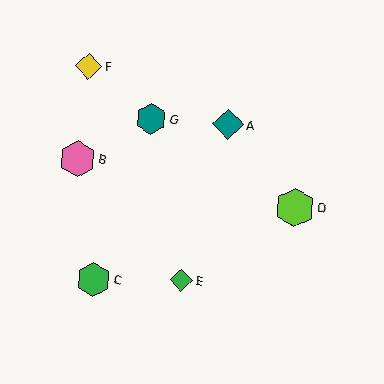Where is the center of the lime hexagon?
The center of the lime hexagon is at (295, 208).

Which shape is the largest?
The lime hexagon (labeled D) is the largest.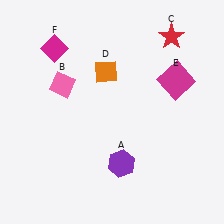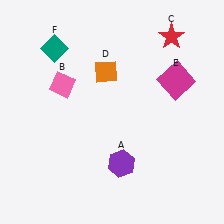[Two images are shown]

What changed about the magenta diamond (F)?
In Image 1, F is magenta. In Image 2, it changed to teal.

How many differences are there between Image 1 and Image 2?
There is 1 difference between the two images.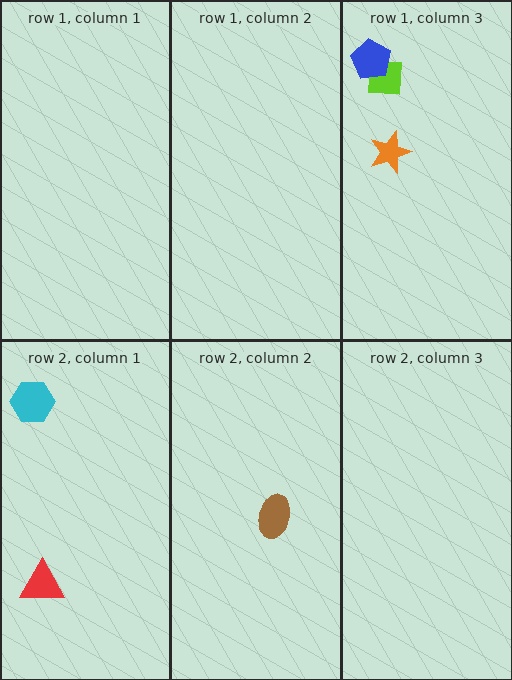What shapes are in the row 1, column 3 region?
The orange star, the lime square, the blue pentagon.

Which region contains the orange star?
The row 1, column 3 region.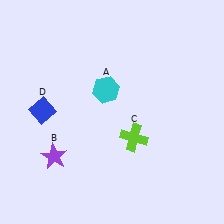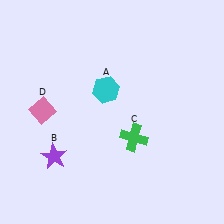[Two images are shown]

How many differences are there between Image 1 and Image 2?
There are 2 differences between the two images.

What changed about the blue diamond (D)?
In Image 1, D is blue. In Image 2, it changed to pink.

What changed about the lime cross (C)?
In Image 1, C is lime. In Image 2, it changed to green.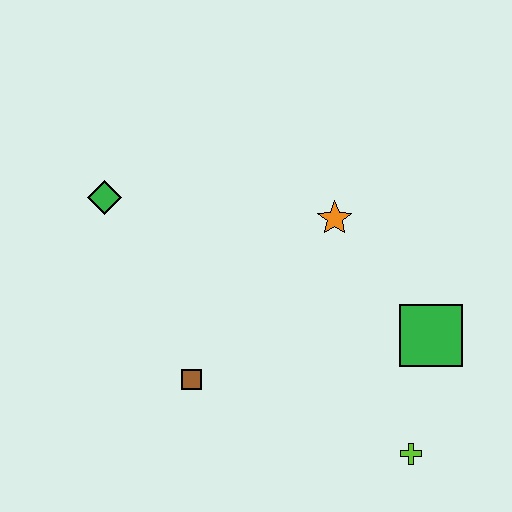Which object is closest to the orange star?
The green square is closest to the orange star.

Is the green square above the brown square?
Yes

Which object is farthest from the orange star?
The lime cross is farthest from the orange star.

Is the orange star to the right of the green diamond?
Yes